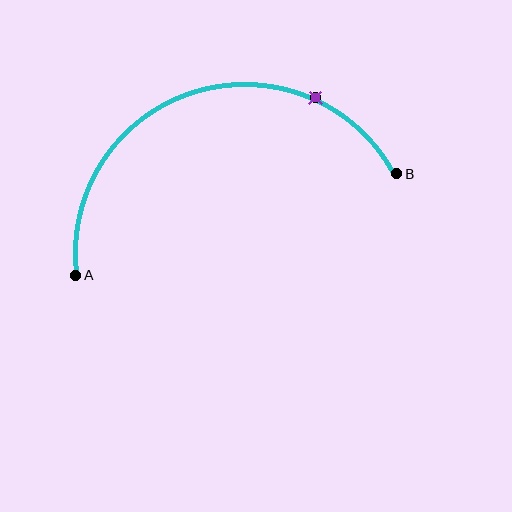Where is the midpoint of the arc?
The arc midpoint is the point on the curve farthest from the straight line joining A and B. It sits above that line.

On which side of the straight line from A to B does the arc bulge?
The arc bulges above the straight line connecting A and B.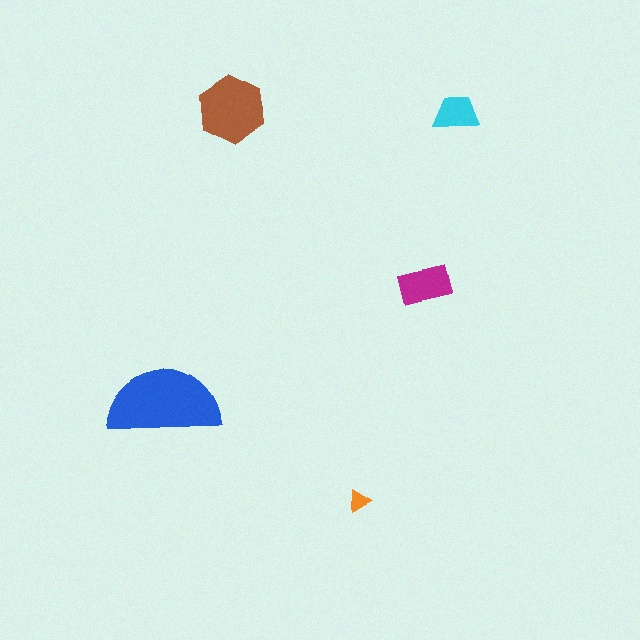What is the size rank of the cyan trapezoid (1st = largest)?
4th.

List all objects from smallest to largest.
The orange triangle, the cyan trapezoid, the magenta rectangle, the brown hexagon, the blue semicircle.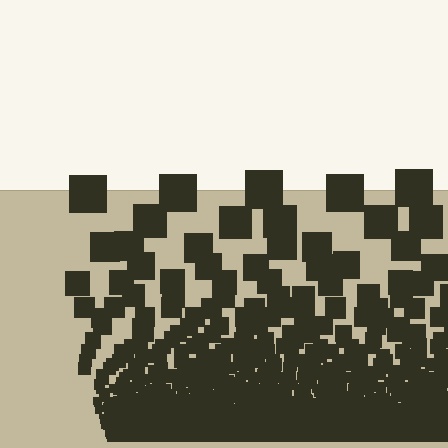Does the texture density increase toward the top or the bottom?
Density increases toward the bottom.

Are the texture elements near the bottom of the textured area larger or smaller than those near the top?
Smaller. The gradient is inverted — elements near the bottom are smaller and denser.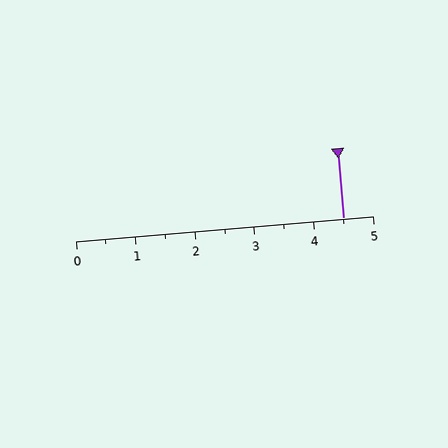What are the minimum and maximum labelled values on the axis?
The axis runs from 0 to 5.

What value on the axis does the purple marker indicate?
The marker indicates approximately 4.5.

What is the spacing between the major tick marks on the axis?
The major ticks are spaced 1 apart.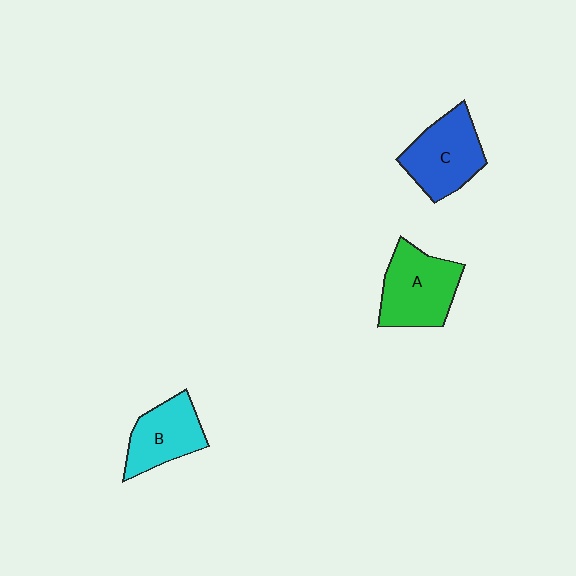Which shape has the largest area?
Shape A (green).